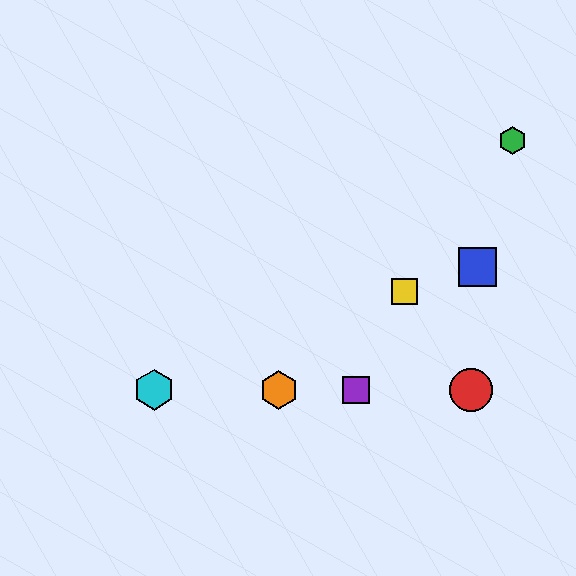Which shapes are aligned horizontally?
The red circle, the purple square, the orange hexagon, the cyan hexagon are aligned horizontally.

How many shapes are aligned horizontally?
4 shapes (the red circle, the purple square, the orange hexagon, the cyan hexagon) are aligned horizontally.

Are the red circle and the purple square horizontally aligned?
Yes, both are at y≈390.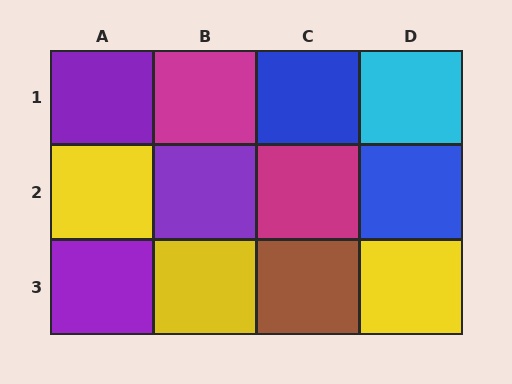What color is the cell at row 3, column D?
Yellow.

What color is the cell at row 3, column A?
Purple.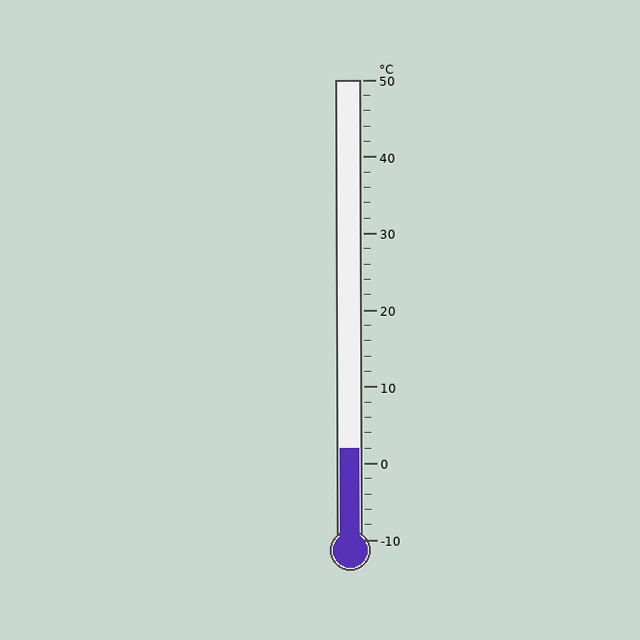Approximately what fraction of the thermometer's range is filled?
The thermometer is filled to approximately 20% of its range.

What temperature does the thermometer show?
The thermometer shows approximately 2°C.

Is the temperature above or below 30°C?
The temperature is below 30°C.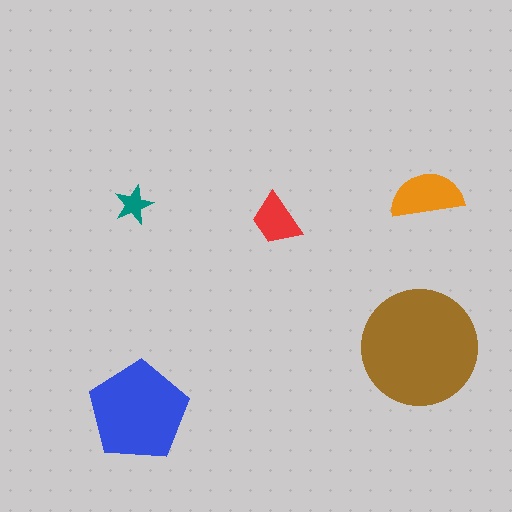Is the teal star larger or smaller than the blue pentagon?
Smaller.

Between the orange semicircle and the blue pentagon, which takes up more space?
The blue pentagon.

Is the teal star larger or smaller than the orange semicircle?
Smaller.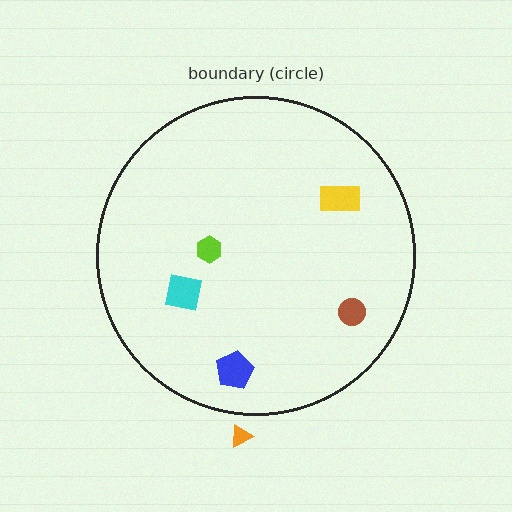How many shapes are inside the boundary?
5 inside, 1 outside.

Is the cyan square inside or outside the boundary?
Inside.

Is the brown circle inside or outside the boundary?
Inside.